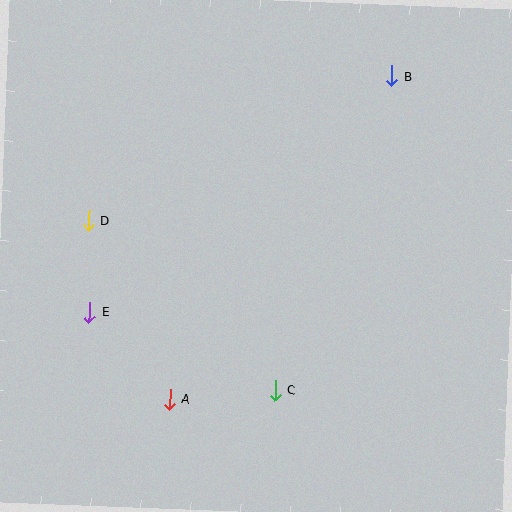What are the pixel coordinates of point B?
Point B is at (392, 76).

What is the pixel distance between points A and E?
The distance between A and E is 119 pixels.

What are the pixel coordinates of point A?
Point A is at (170, 399).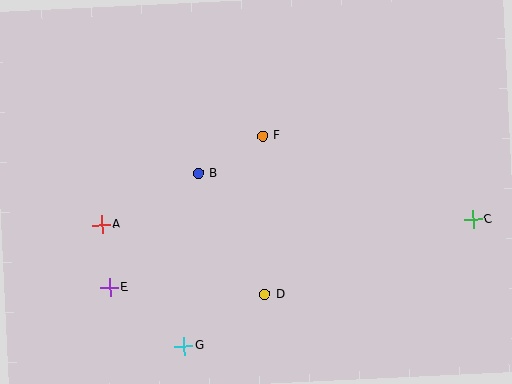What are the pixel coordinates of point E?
Point E is at (110, 288).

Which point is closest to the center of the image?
Point F at (263, 136) is closest to the center.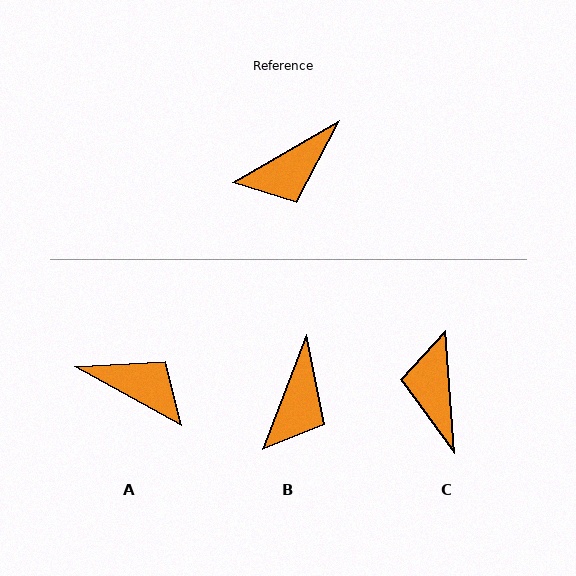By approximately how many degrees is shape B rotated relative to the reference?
Approximately 39 degrees counter-clockwise.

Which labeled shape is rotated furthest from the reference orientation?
A, about 121 degrees away.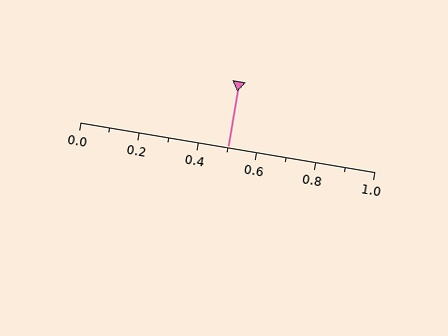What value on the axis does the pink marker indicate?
The marker indicates approximately 0.5.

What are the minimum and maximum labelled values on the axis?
The axis runs from 0.0 to 1.0.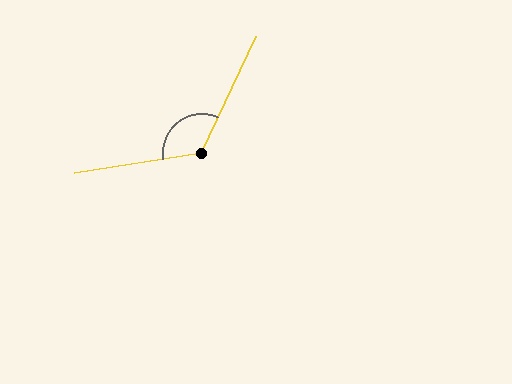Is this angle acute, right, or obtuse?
It is obtuse.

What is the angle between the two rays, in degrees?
Approximately 124 degrees.